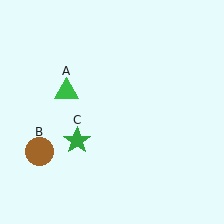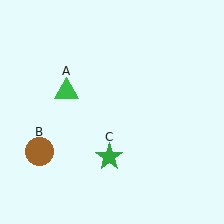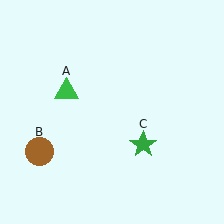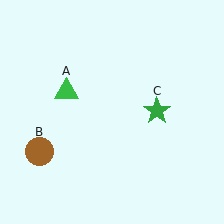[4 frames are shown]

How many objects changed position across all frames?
1 object changed position: green star (object C).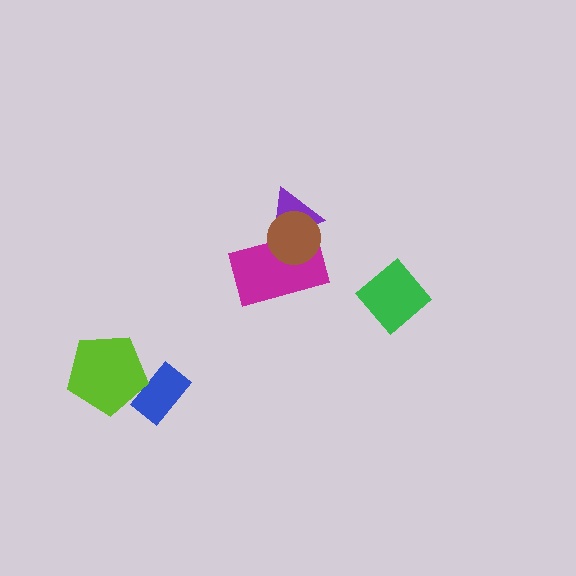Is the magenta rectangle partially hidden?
Yes, it is partially covered by another shape.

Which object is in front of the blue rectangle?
The lime pentagon is in front of the blue rectangle.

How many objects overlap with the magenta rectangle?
2 objects overlap with the magenta rectangle.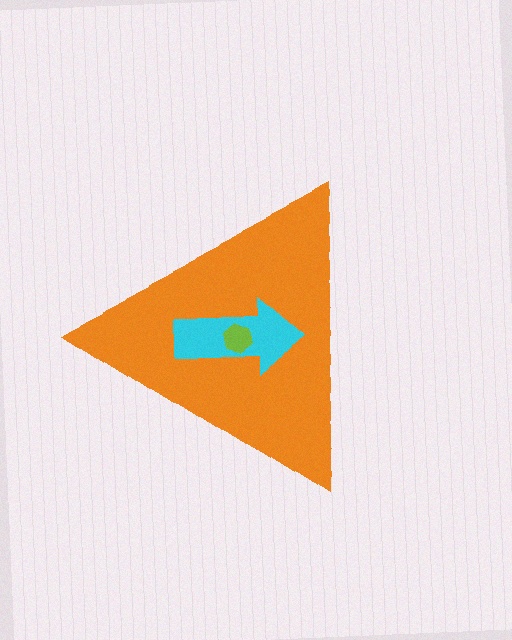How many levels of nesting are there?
3.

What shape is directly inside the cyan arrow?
The lime hexagon.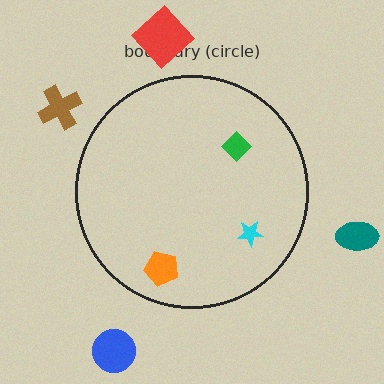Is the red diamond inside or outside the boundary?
Outside.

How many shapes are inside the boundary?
3 inside, 4 outside.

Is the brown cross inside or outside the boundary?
Outside.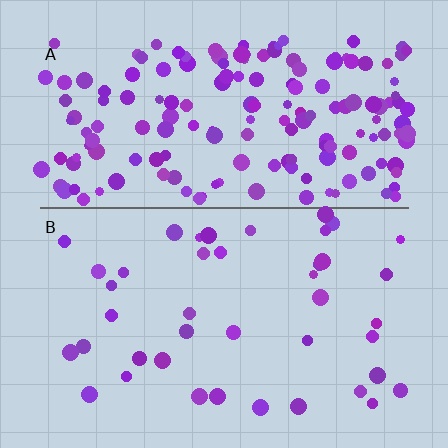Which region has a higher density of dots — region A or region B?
A (the top).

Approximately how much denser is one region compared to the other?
Approximately 4.1× — region A over region B.